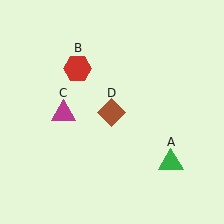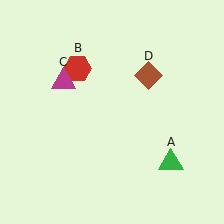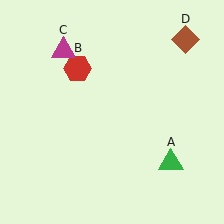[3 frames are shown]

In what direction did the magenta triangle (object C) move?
The magenta triangle (object C) moved up.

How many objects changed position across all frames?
2 objects changed position: magenta triangle (object C), brown diamond (object D).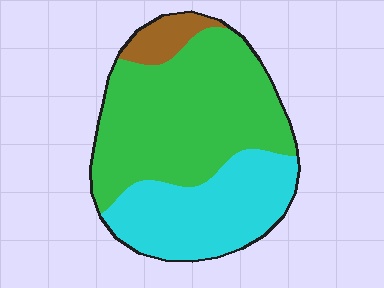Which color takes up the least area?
Brown, at roughly 5%.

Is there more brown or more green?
Green.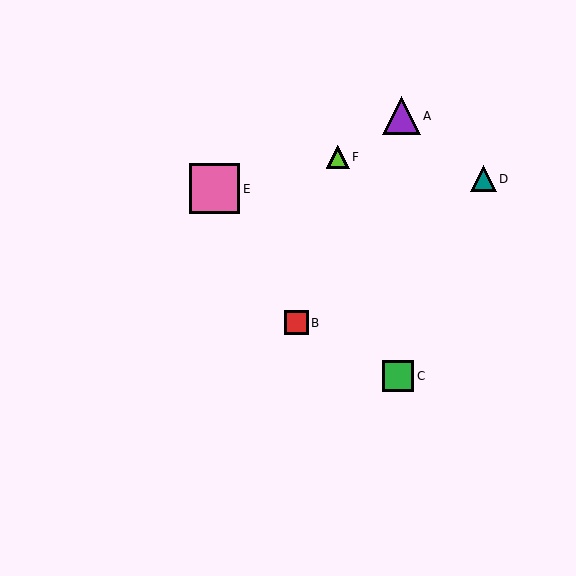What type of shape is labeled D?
Shape D is a teal triangle.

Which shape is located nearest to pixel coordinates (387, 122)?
The purple triangle (labeled A) at (401, 116) is nearest to that location.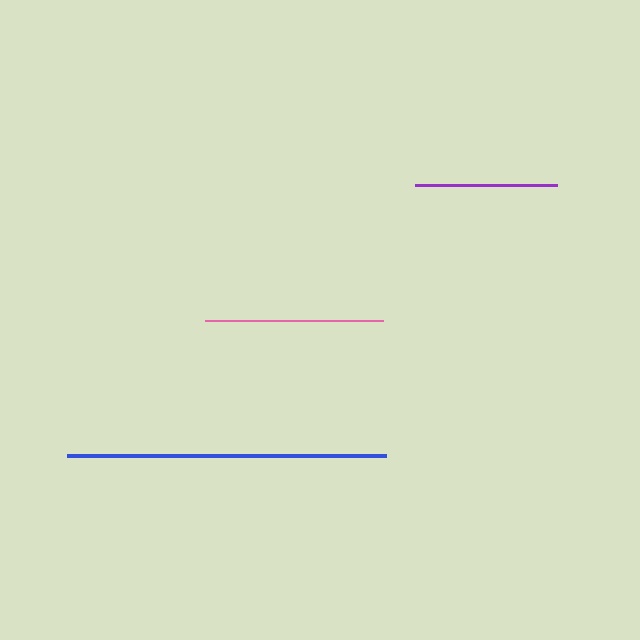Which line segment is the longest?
The blue line is the longest at approximately 319 pixels.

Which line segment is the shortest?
The purple line is the shortest at approximately 142 pixels.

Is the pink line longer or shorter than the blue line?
The blue line is longer than the pink line.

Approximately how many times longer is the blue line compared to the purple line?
The blue line is approximately 2.2 times the length of the purple line.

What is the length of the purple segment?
The purple segment is approximately 142 pixels long.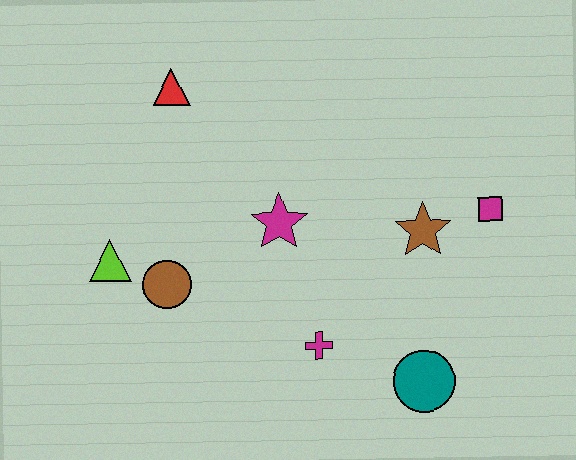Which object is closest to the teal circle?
The magenta cross is closest to the teal circle.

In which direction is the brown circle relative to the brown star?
The brown circle is to the left of the brown star.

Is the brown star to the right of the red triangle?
Yes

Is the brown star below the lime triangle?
No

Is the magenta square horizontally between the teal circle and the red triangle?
No